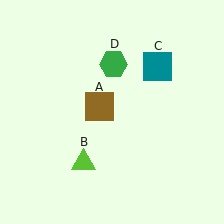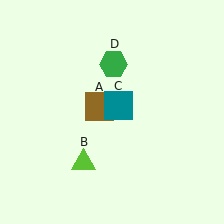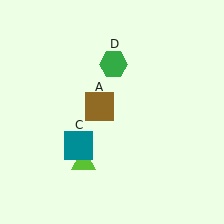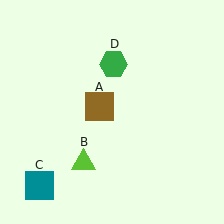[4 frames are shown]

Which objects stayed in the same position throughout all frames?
Brown square (object A) and lime triangle (object B) and green hexagon (object D) remained stationary.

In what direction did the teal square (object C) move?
The teal square (object C) moved down and to the left.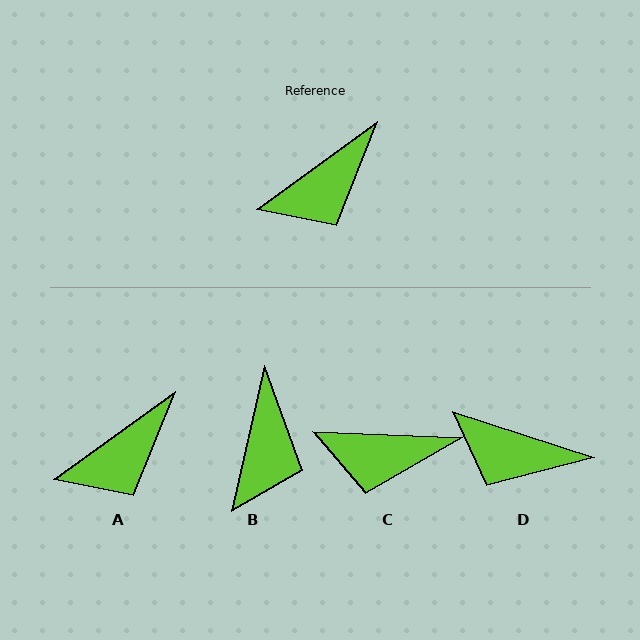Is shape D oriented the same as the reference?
No, it is off by about 54 degrees.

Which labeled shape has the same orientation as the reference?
A.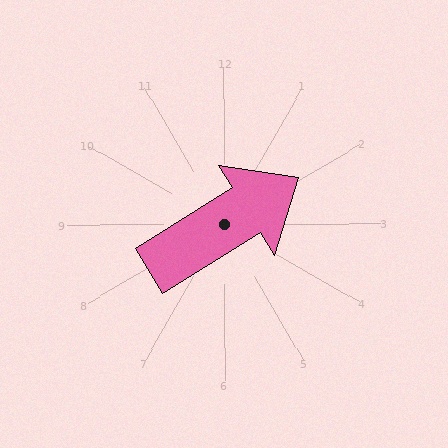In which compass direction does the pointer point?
Northeast.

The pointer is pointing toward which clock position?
Roughly 2 o'clock.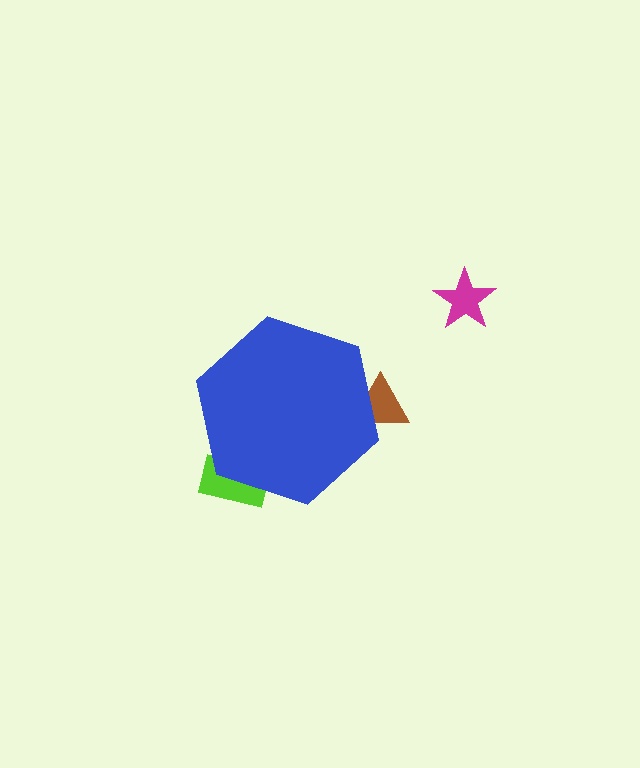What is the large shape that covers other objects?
A blue hexagon.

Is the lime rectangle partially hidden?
Yes, the lime rectangle is partially hidden behind the blue hexagon.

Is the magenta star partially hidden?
No, the magenta star is fully visible.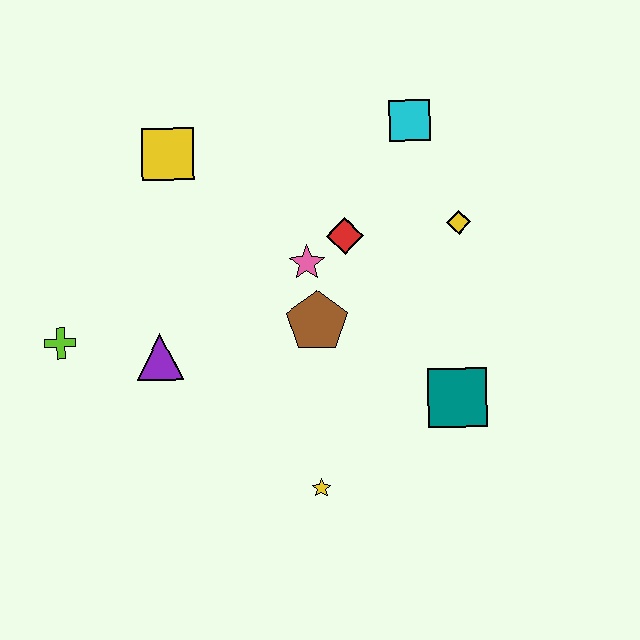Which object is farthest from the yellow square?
The teal square is farthest from the yellow square.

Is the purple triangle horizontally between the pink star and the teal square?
No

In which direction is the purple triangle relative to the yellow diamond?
The purple triangle is to the left of the yellow diamond.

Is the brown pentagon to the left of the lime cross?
No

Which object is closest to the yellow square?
The pink star is closest to the yellow square.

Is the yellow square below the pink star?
No